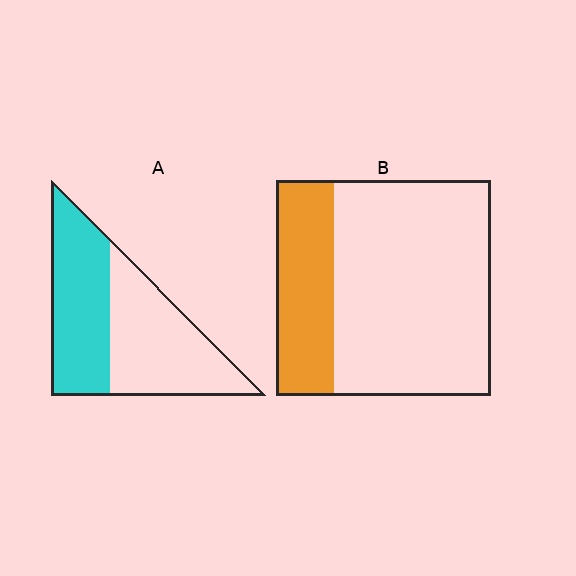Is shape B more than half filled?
No.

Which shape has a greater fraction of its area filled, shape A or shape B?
Shape A.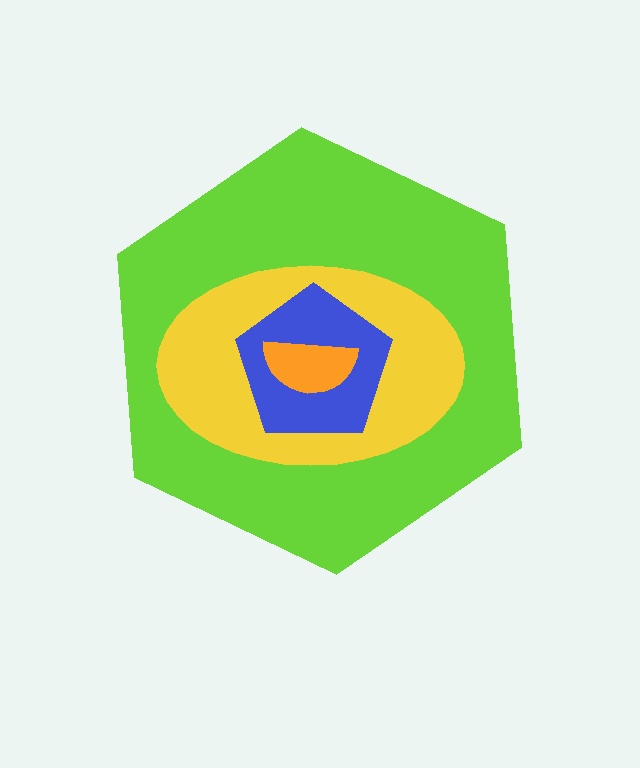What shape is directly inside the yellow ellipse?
The blue pentagon.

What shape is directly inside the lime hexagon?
The yellow ellipse.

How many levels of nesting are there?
4.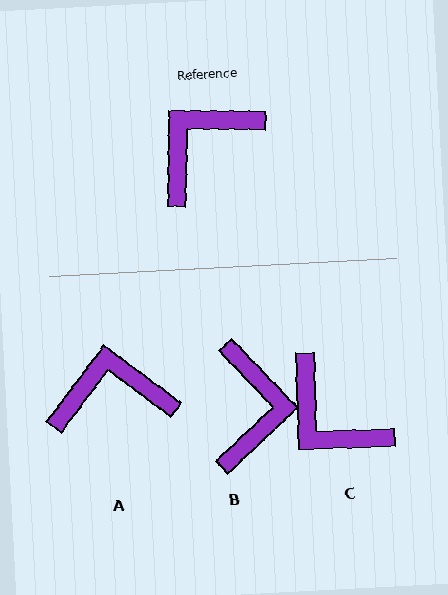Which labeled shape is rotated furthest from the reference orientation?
B, about 136 degrees away.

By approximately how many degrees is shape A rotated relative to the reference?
Approximately 36 degrees clockwise.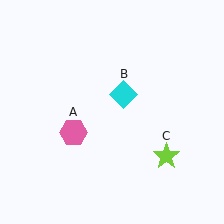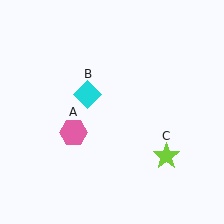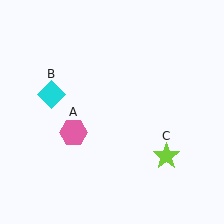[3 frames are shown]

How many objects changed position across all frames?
1 object changed position: cyan diamond (object B).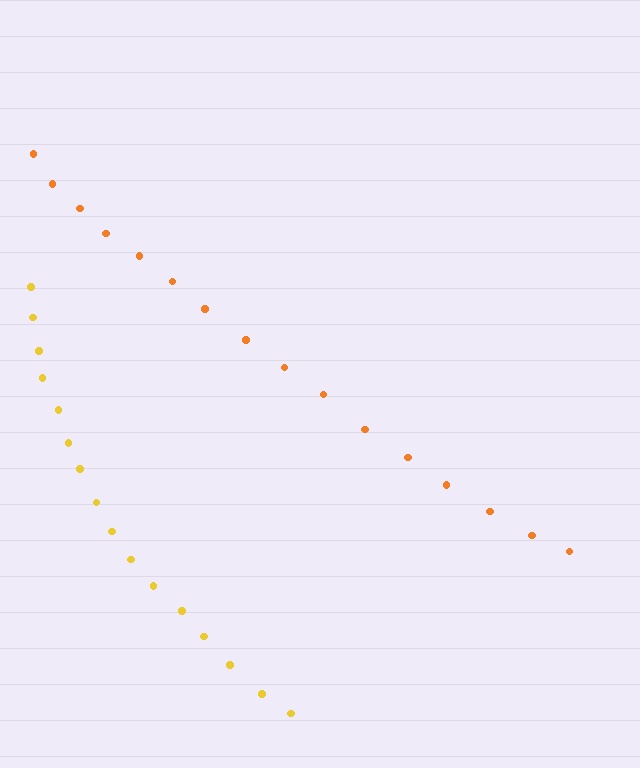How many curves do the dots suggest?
There are 2 distinct paths.